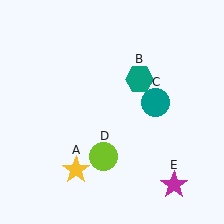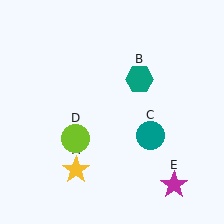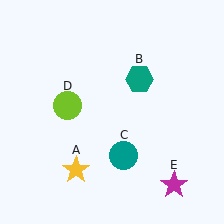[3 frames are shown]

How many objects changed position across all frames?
2 objects changed position: teal circle (object C), lime circle (object D).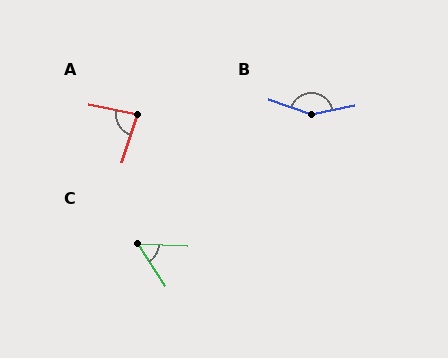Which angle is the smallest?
C, at approximately 54 degrees.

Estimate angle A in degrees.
Approximately 84 degrees.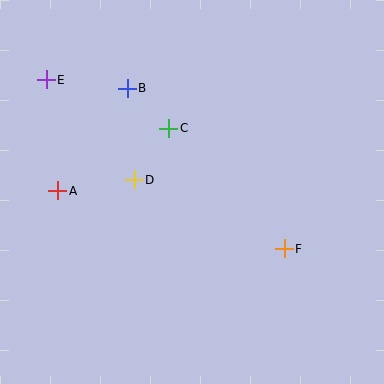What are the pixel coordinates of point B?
Point B is at (127, 88).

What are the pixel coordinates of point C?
Point C is at (169, 128).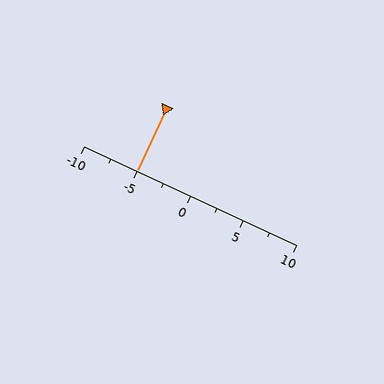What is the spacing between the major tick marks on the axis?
The major ticks are spaced 5 apart.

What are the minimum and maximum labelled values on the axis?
The axis runs from -10 to 10.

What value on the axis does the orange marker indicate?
The marker indicates approximately -5.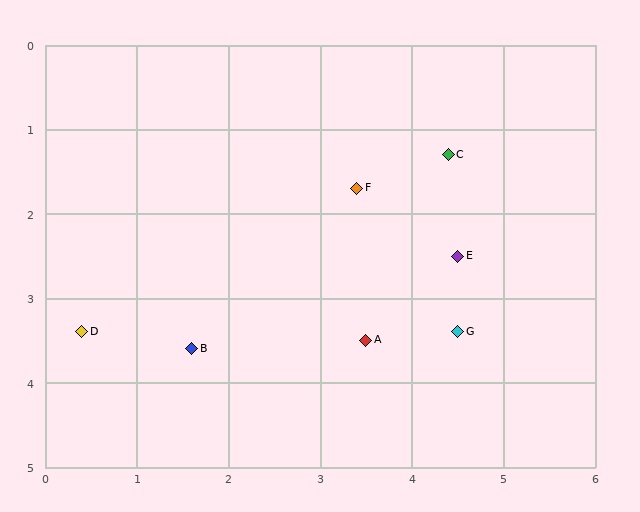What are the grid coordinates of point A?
Point A is at approximately (3.5, 3.5).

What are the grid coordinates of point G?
Point G is at approximately (4.5, 3.4).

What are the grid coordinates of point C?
Point C is at approximately (4.4, 1.3).